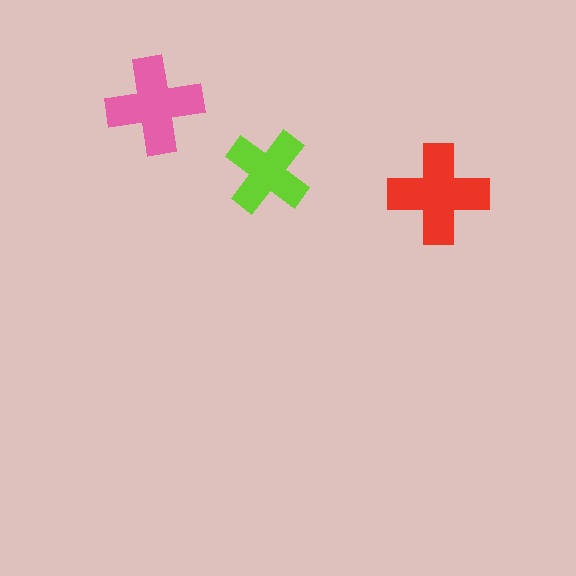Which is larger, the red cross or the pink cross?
The red one.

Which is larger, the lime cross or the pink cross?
The pink one.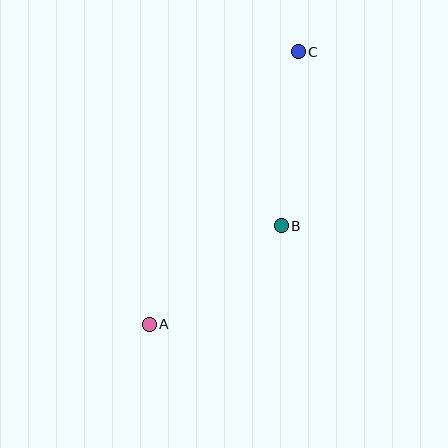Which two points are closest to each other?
Points A and B are closest to each other.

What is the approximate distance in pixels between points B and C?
The distance between B and C is approximately 175 pixels.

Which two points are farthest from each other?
Points A and C are farthest from each other.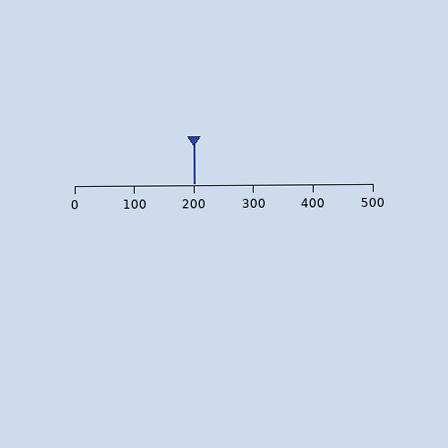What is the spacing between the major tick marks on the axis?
The major ticks are spaced 100 apart.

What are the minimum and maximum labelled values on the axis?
The axis runs from 0 to 500.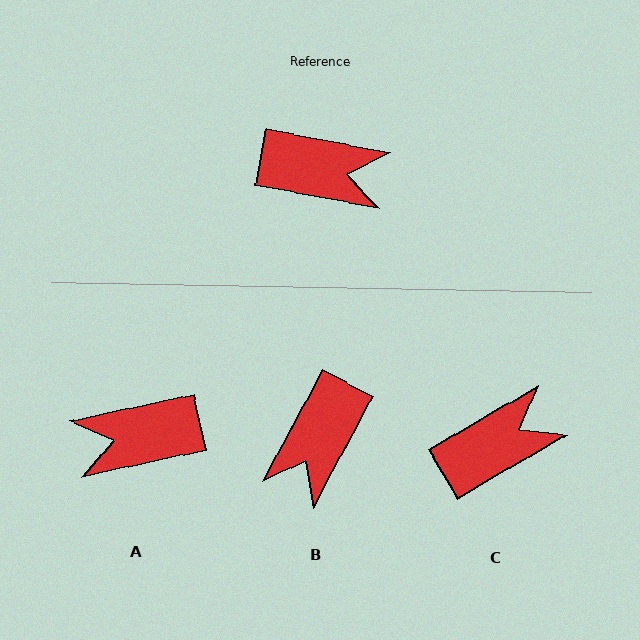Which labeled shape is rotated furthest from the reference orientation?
A, about 157 degrees away.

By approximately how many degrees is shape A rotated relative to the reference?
Approximately 157 degrees clockwise.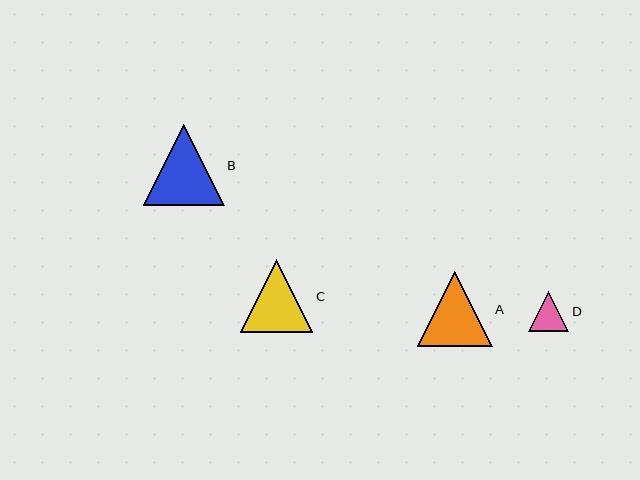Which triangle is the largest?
Triangle B is the largest with a size of approximately 81 pixels.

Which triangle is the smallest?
Triangle D is the smallest with a size of approximately 40 pixels.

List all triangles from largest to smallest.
From largest to smallest: B, A, C, D.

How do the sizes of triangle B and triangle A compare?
Triangle B and triangle A are approximately the same size.